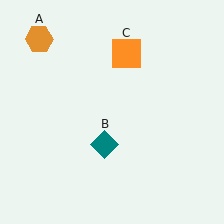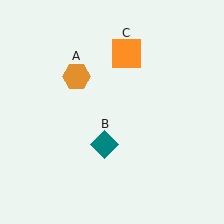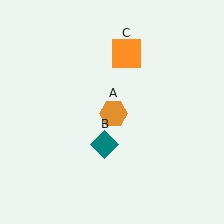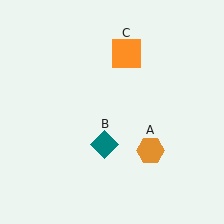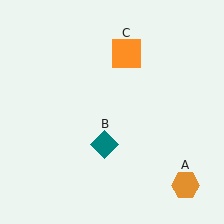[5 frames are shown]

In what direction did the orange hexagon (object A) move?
The orange hexagon (object A) moved down and to the right.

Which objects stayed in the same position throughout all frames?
Teal diamond (object B) and orange square (object C) remained stationary.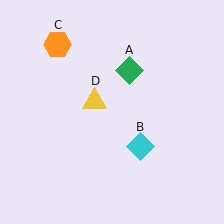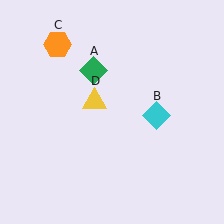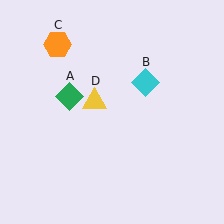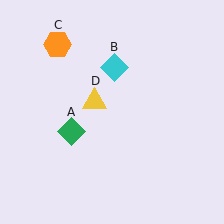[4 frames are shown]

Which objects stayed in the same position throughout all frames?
Orange hexagon (object C) and yellow triangle (object D) remained stationary.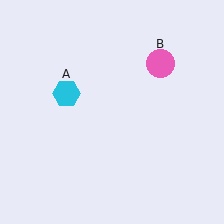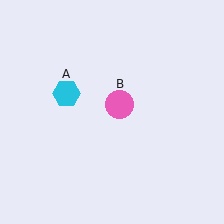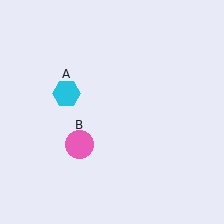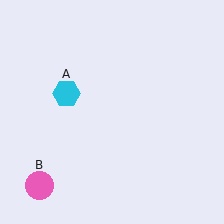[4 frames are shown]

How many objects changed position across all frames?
1 object changed position: pink circle (object B).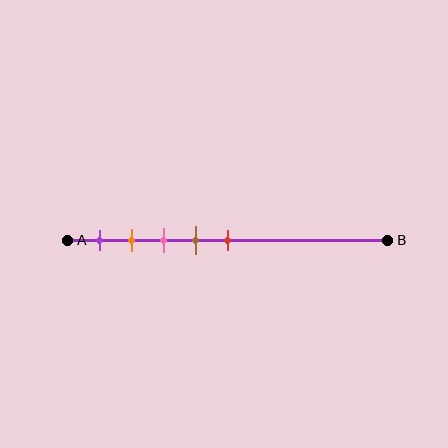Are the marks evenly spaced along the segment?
Yes, the marks are approximately evenly spaced.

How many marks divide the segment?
There are 5 marks dividing the segment.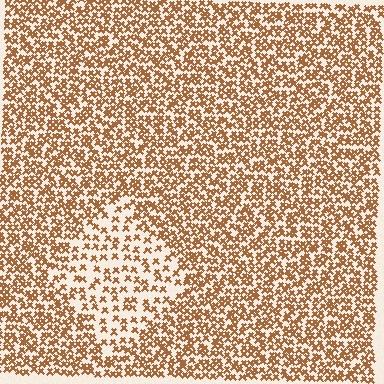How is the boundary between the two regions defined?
The boundary is defined by a change in element density (approximately 2.0x ratio). All elements are the same color, size, and shape.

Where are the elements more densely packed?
The elements are more densely packed outside the diamond boundary.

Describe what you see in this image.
The image contains small brown elements arranged at two different densities. A diamond-shaped region is visible where the elements are less densely packed than the surrounding area.